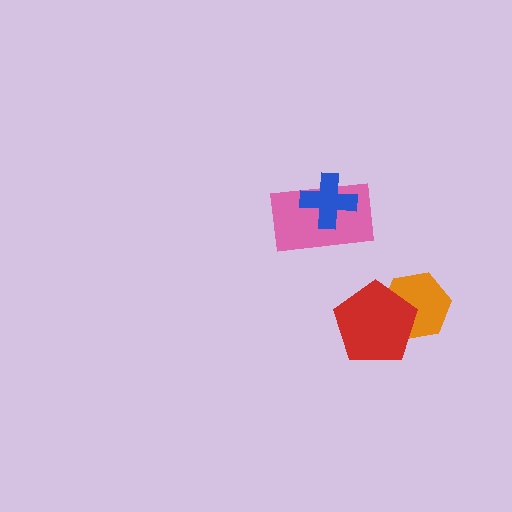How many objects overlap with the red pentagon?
1 object overlaps with the red pentagon.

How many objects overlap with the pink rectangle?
1 object overlaps with the pink rectangle.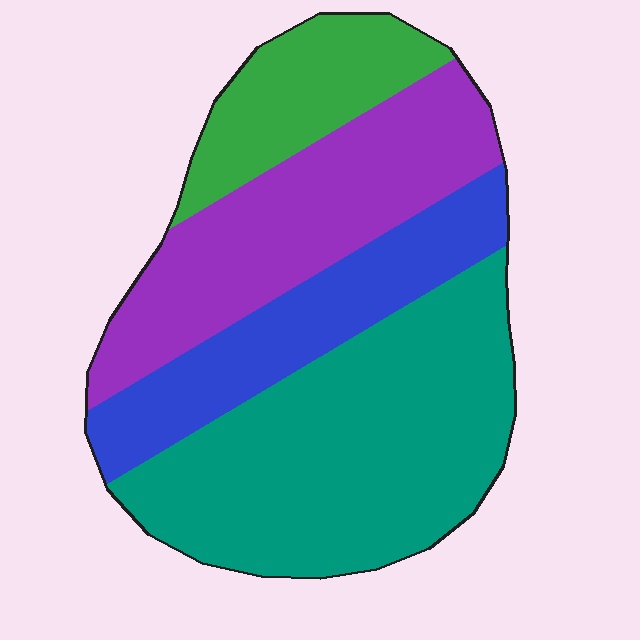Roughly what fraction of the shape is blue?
Blue takes up about one fifth (1/5) of the shape.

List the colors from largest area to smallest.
From largest to smallest: teal, purple, blue, green.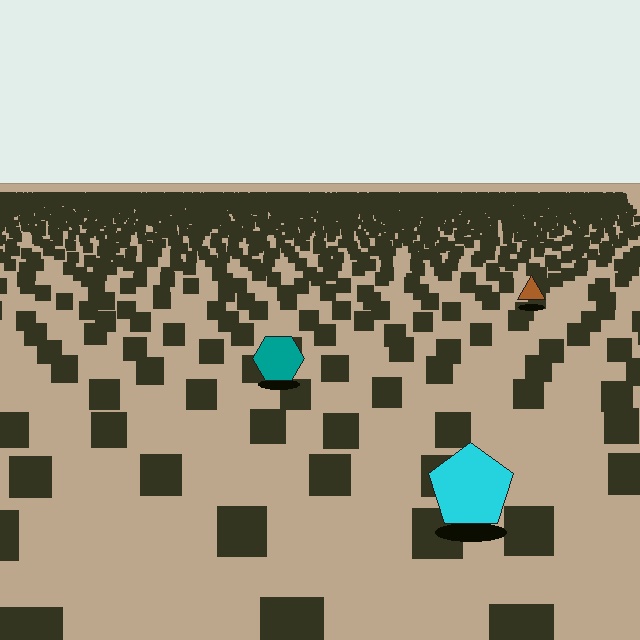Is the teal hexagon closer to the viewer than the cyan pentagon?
No. The cyan pentagon is closer — you can tell from the texture gradient: the ground texture is coarser near it.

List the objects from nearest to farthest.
From nearest to farthest: the cyan pentagon, the teal hexagon, the brown triangle.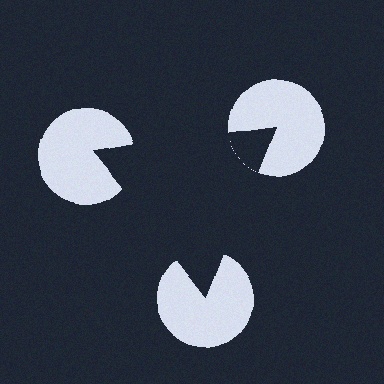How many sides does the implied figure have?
3 sides.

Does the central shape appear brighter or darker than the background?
It typically appears slightly darker than the background, even though no actual brightness change is drawn.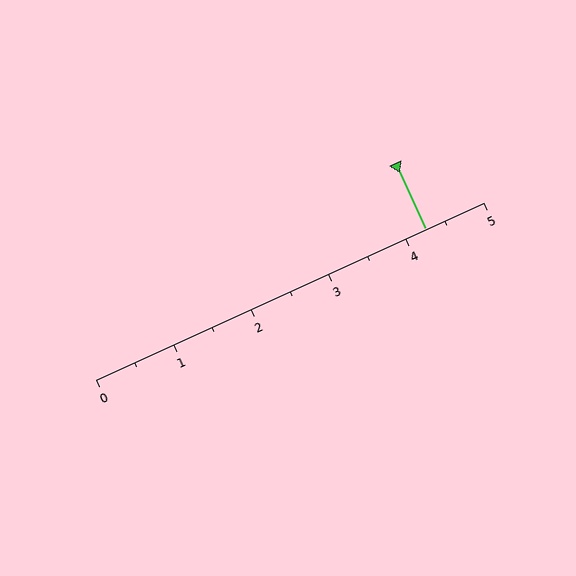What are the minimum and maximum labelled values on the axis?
The axis runs from 0 to 5.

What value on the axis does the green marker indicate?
The marker indicates approximately 4.2.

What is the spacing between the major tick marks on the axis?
The major ticks are spaced 1 apart.